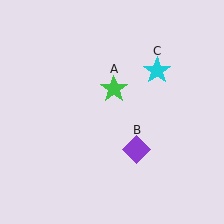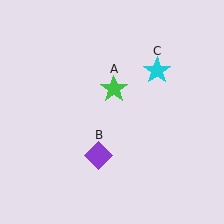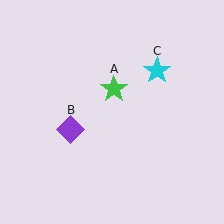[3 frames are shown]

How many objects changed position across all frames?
1 object changed position: purple diamond (object B).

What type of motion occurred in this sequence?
The purple diamond (object B) rotated clockwise around the center of the scene.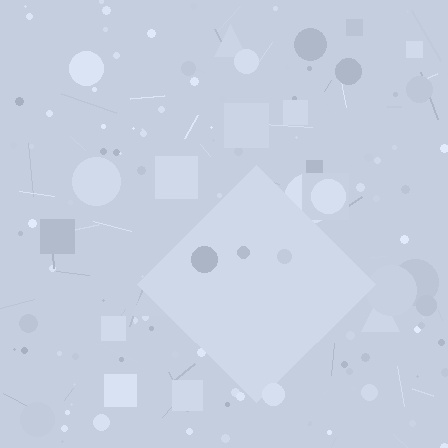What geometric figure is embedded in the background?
A diamond is embedded in the background.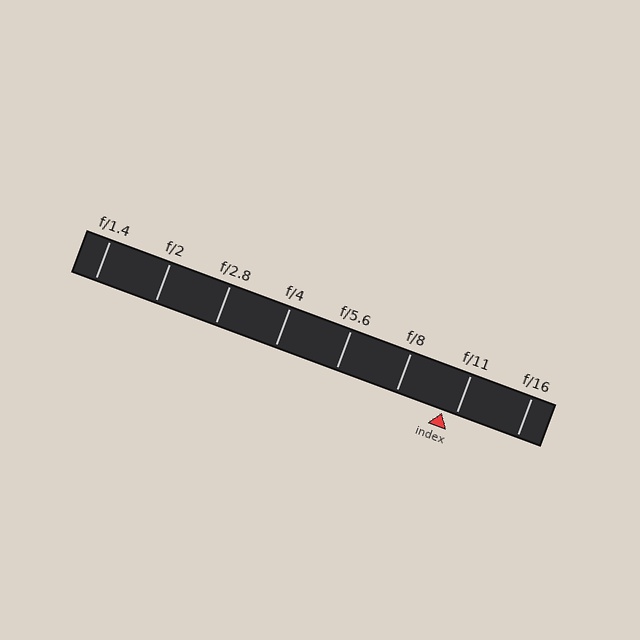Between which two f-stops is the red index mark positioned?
The index mark is between f/8 and f/11.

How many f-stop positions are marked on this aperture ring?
There are 8 f-stop positions marked.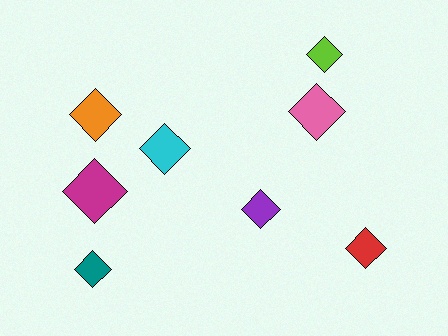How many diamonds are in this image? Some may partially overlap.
There are 8 diamonds.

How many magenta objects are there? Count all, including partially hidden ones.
There is 1 magenta object.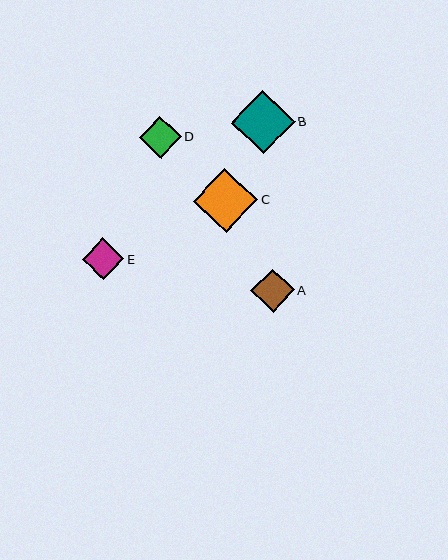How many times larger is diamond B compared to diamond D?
Diamond B is approximately 1.5 times the size of diamond D.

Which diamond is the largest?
Diamond C is the largest with a size of approximately 64 pixels.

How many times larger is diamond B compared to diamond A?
Diamond B is approximately 1.5 times the size of diamond A.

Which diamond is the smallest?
Diamond D is the smallest with a size of approximately 41 pixels.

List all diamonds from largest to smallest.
From largest to smallest: C, B, A, E, D.